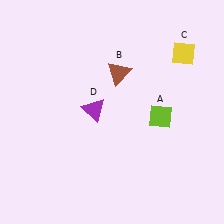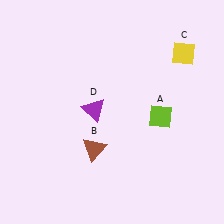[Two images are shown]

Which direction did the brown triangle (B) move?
The brown triangle (B) moved down.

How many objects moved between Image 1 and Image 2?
1 object moved between the two images.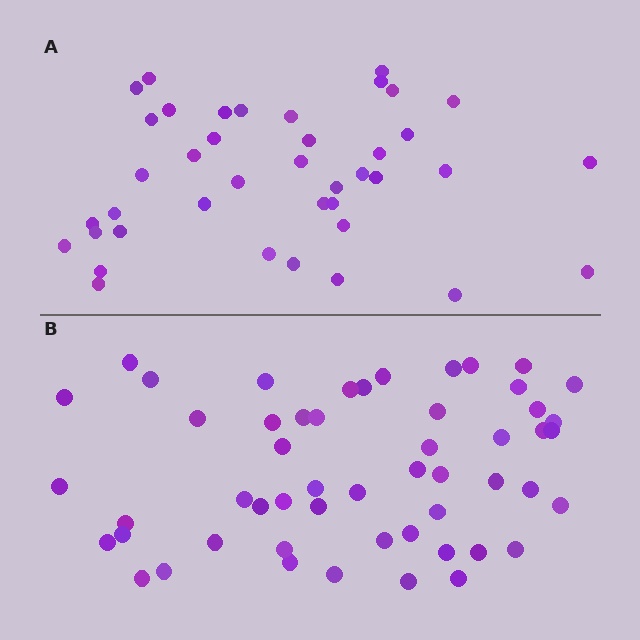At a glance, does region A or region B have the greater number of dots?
Region B (the bottom region) has more dots.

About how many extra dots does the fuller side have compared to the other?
Region B has approximately 15 more dots than region A.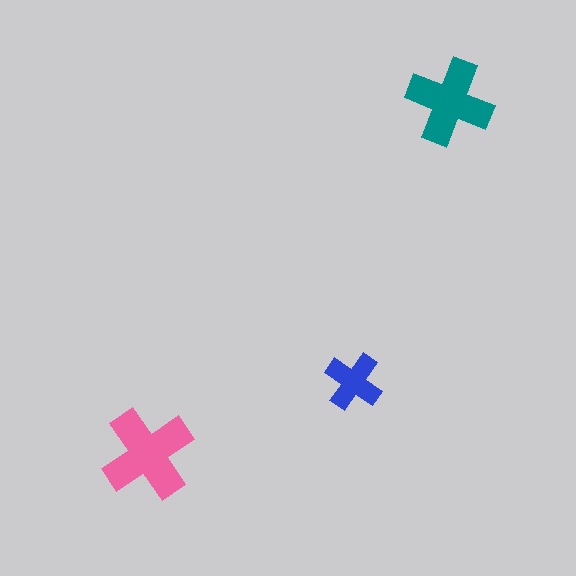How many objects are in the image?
There are 3 objects in the image.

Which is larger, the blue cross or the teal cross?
The teal one.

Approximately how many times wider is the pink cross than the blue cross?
About 1.5 times wider.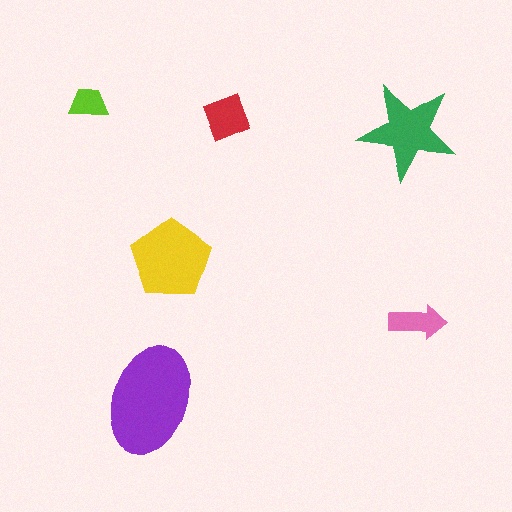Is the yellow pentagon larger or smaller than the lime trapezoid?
Larger.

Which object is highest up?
The lime trapezoid is topmost.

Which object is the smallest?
The lime trapezoid.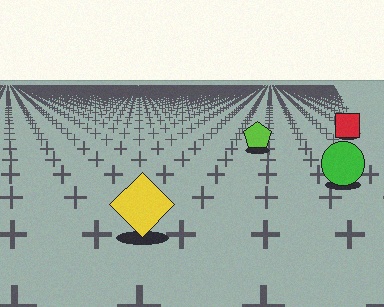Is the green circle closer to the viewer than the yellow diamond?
No. The yellow diamond is closer — you can tell from the texture gradient: the ground texture is coarser near it.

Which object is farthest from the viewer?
The red square is farthest from the viewer. It appears smaller and the ground texture around it is denser.